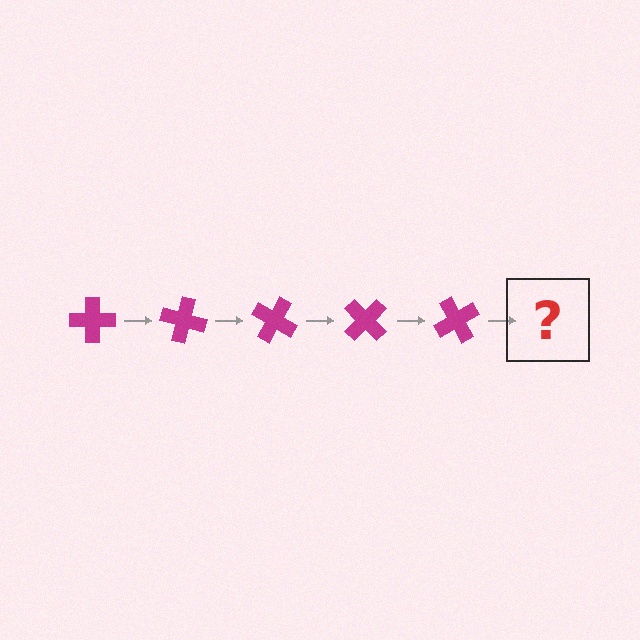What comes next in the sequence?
The next element should be a magenta cross rotated 75 degrees.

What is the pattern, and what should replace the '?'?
The pattern is that the cross rotates 15 degrees each step. The '?' should be a magenta cross rotated 75 degrees.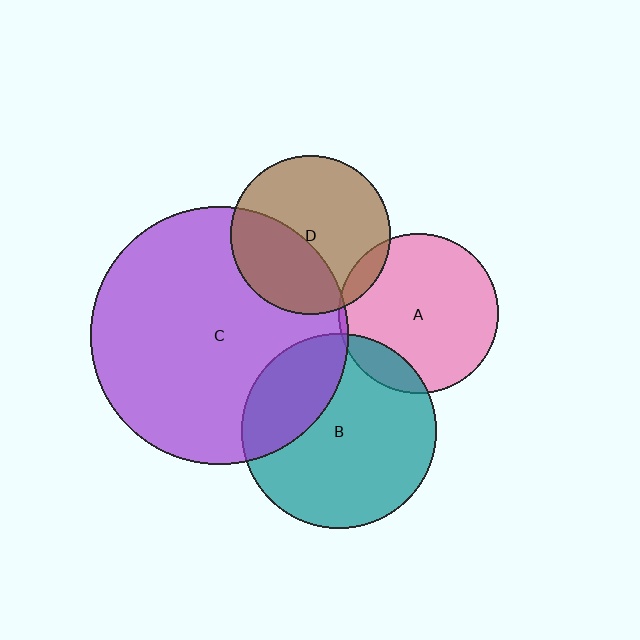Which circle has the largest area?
Circle C (purple).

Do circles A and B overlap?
Yes.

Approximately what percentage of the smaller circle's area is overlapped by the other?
Approximately 15%.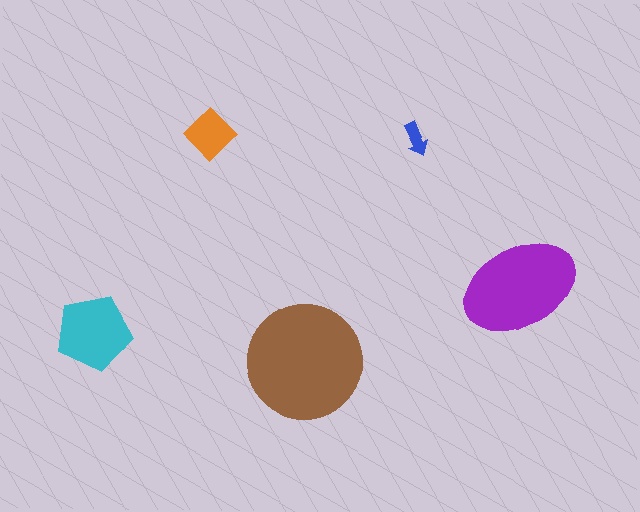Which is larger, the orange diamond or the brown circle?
The brown circle.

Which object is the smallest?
The blue arrow.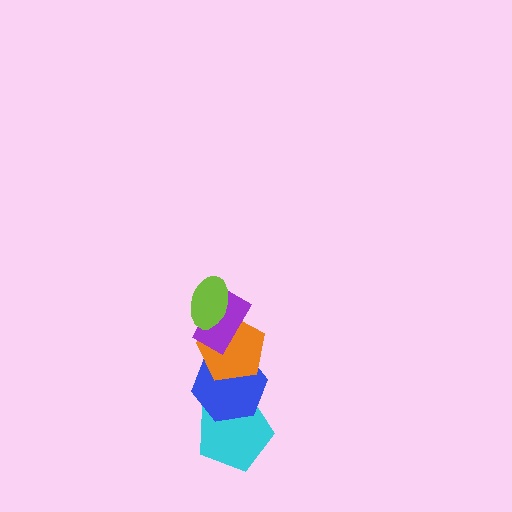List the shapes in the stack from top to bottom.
From top to bottom: the lime ellipse, the purple rectangle, the orange pentagon, the blue hexagon, the cyan pentagon.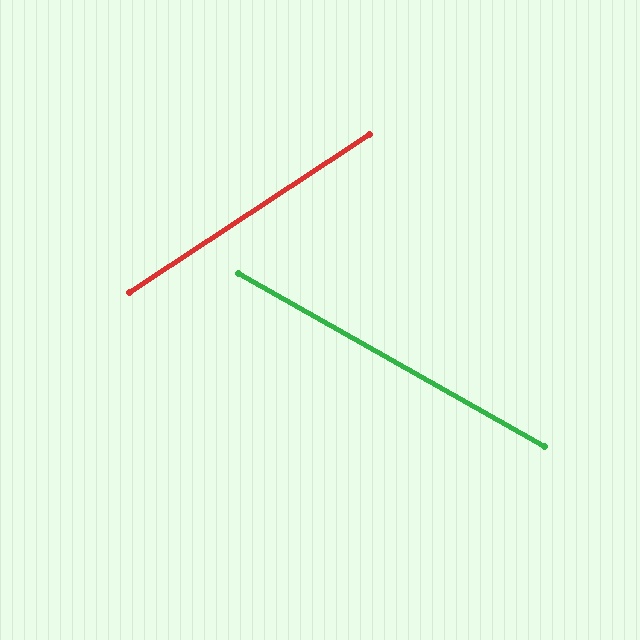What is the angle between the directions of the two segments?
Approximately 63 degrees.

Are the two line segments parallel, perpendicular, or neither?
Neither parallel nor perpendicular — they differ by about 63°.